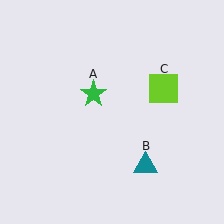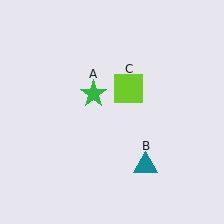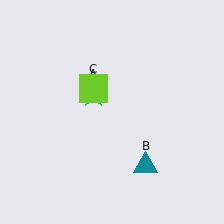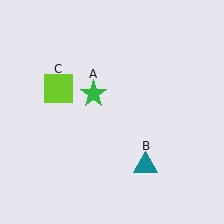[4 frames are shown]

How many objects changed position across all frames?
1 object changed position: lime square (object C).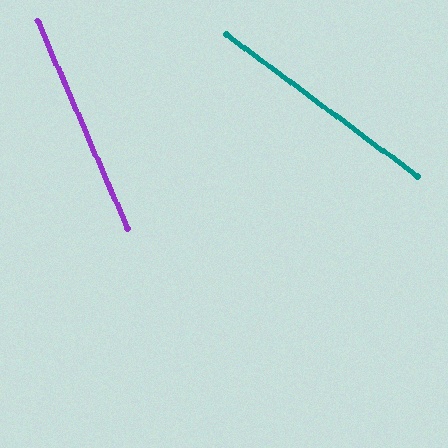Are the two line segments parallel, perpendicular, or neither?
Neither parallel nor perpendicular — they differ by about 30°.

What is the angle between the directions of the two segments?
Approximately 30 degrees.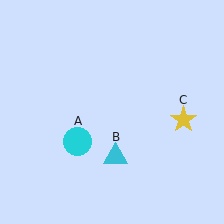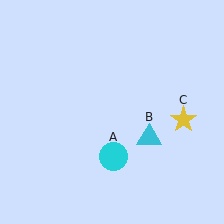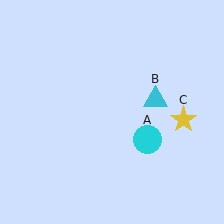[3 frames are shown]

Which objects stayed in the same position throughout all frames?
Yellow star (object C) remained stationary.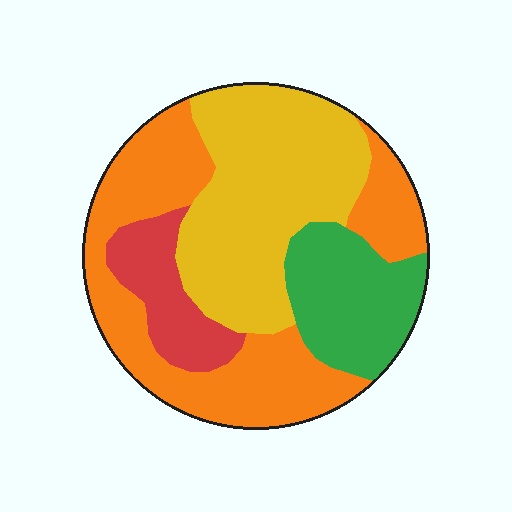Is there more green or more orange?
Orange.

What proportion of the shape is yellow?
Yellow covers 34% of the shape.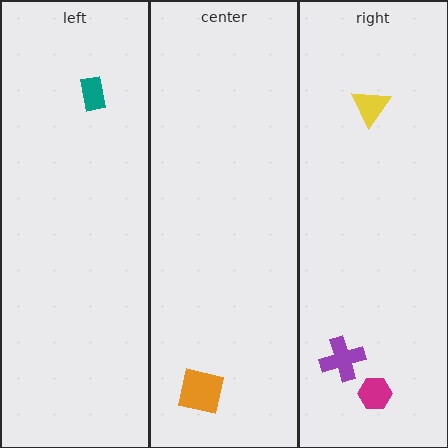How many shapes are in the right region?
3.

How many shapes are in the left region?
1.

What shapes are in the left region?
The teal rectangle.